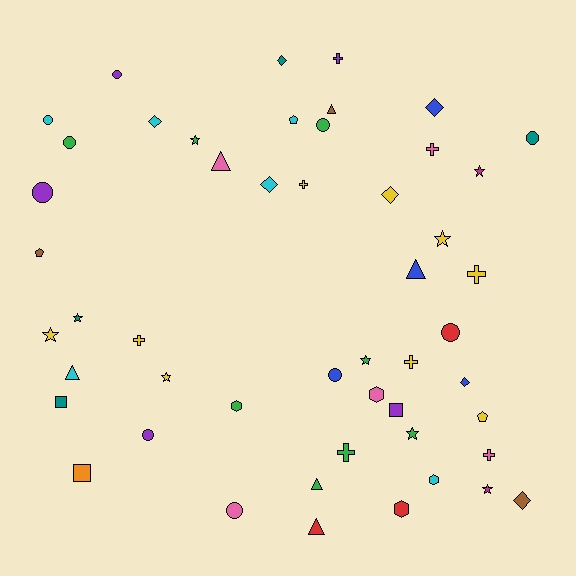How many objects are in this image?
There are 50 objects.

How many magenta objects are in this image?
There are 2 magenta objects.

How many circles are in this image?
There are 10 circles.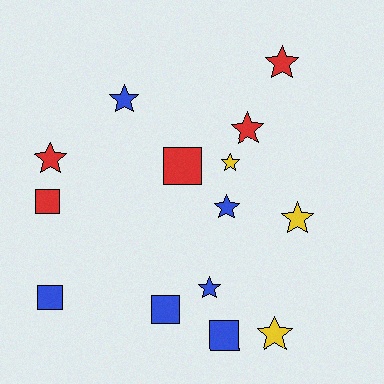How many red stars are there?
There are 3 red stars.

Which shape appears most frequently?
Star, with 9 objects.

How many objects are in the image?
There are 14 objects.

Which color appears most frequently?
Blue, with 6 objects.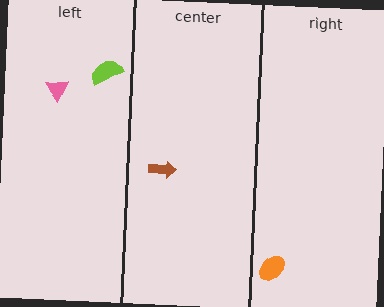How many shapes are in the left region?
2.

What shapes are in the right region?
The orange ellipse.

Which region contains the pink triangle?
The left region.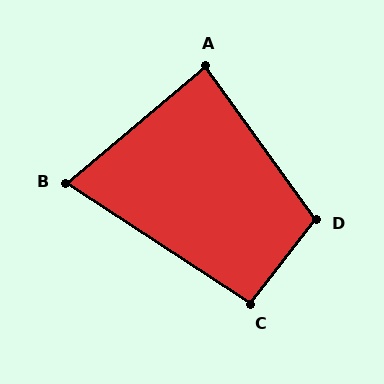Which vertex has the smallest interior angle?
B, at approximately 73 degrees.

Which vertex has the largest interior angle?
D, at approximately 107 degrees.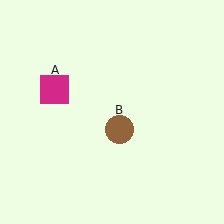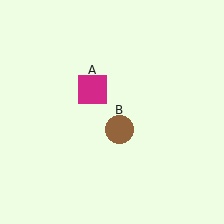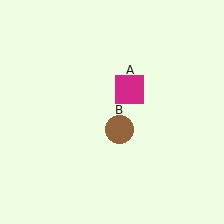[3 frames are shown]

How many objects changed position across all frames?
1 object changed position: magenta square (object A).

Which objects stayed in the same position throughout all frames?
Brown circle (object B) remained stationary.